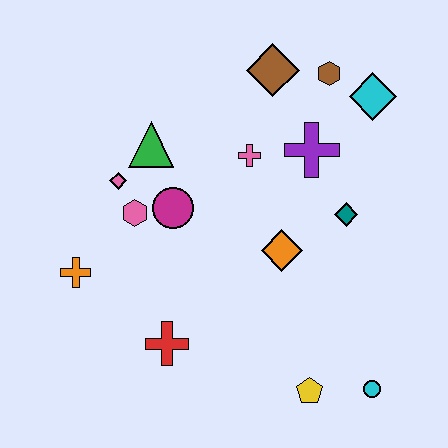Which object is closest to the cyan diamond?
The brown hexagon is closest to the cyan diamond.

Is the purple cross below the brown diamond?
Yes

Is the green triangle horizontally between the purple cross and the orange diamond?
No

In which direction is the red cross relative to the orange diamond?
The red cross is to the left of the orange diamond.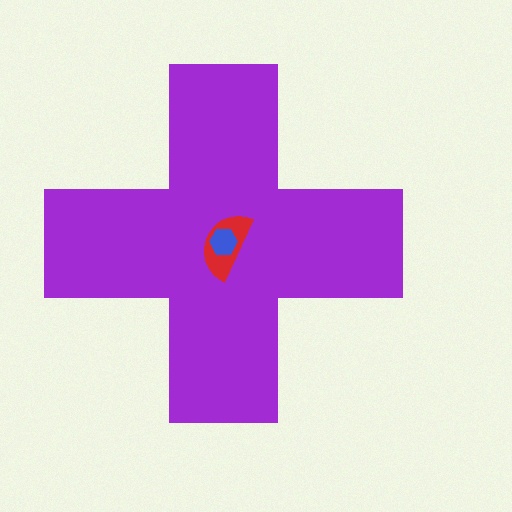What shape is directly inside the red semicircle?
The blue hexagon.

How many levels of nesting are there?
3.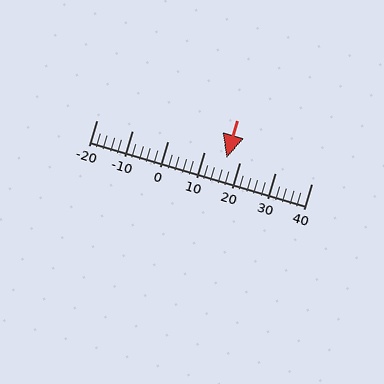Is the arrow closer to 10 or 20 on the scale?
The arrow is closer to 20.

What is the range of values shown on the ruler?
The ruler shows values from -20 to 40.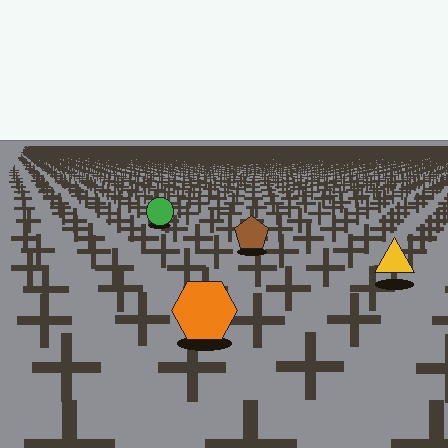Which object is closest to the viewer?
The orange hexagon is closest. The texture marks near it are larger and more spread out.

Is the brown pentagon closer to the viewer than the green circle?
Yes. The brown pentagon is closer — you can tell from the texture gradient: the ground texture is coarser near it.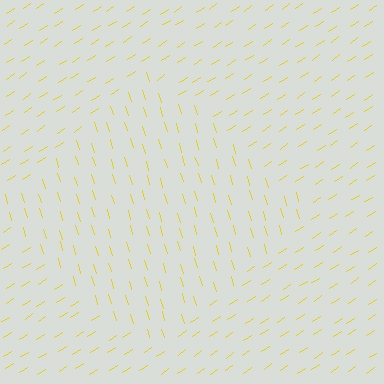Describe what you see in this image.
The image is filled with small yellow line segments. A diamond region in the image has lines oriented differently from the surrounding lines, creating a visible texture boundary.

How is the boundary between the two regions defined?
The boundary is defined purely by a change in line orientation (approximately 73 degrees difference). All lines are the same color and thickness.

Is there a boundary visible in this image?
Yes, there is a texture boundary formed by a change in line orientation.